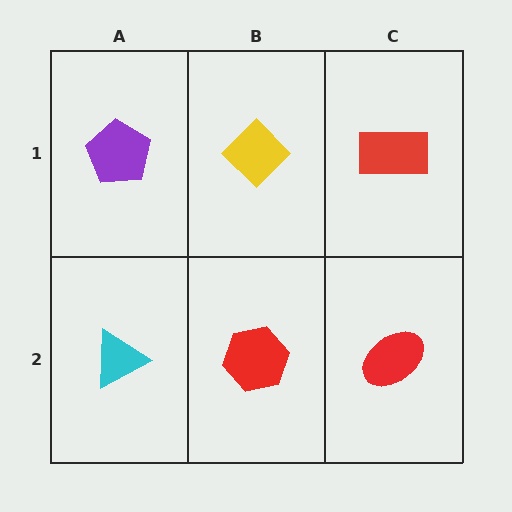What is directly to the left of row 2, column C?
A red hexagon.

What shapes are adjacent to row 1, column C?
A red ellipse (row 2, column C), a yellow diamond (row 1, column B).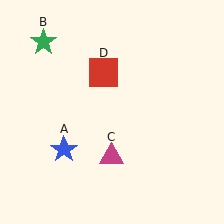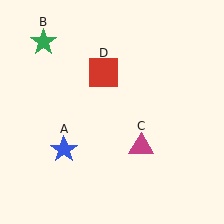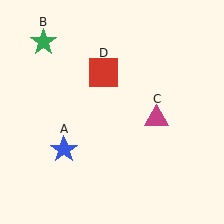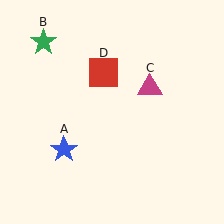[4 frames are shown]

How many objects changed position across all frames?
1 object changed position: magenta triangle (object C).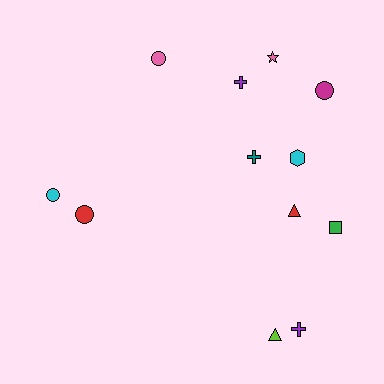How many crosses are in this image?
There are 3 crosses.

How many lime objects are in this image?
There is 1 lime object.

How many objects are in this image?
There are 12 objects.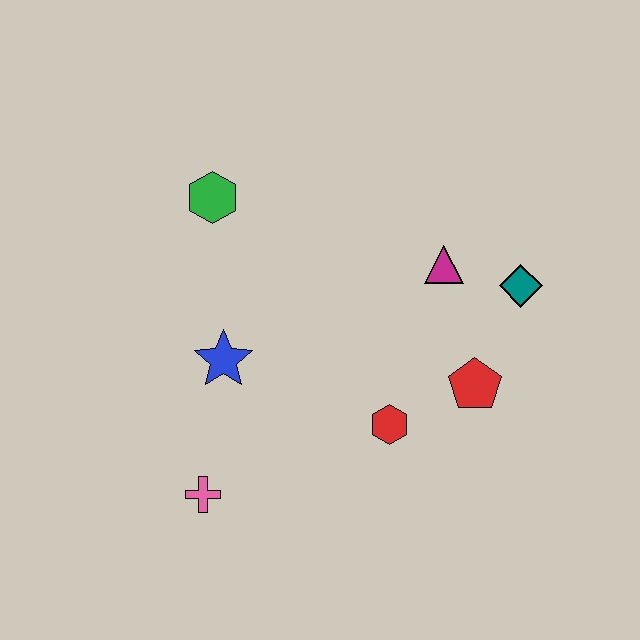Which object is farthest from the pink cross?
The teal diamond is farthest from the pink cross.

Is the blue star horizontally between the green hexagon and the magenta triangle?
Yes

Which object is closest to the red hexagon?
The red pentagon is closest to the red hexagon.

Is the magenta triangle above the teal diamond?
Yes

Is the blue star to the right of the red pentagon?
No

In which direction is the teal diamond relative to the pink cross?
The teal diamond is to the right of the pink cross.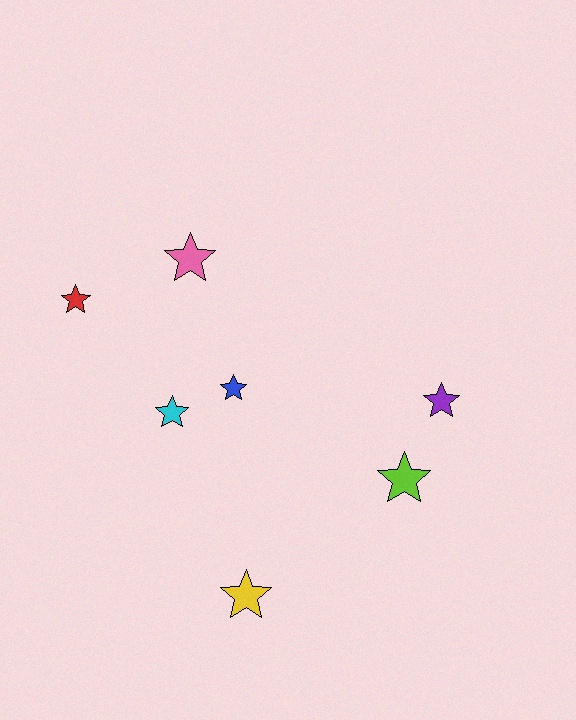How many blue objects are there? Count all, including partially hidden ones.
There is 1 blue object.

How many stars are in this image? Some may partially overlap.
There are 7 stars.